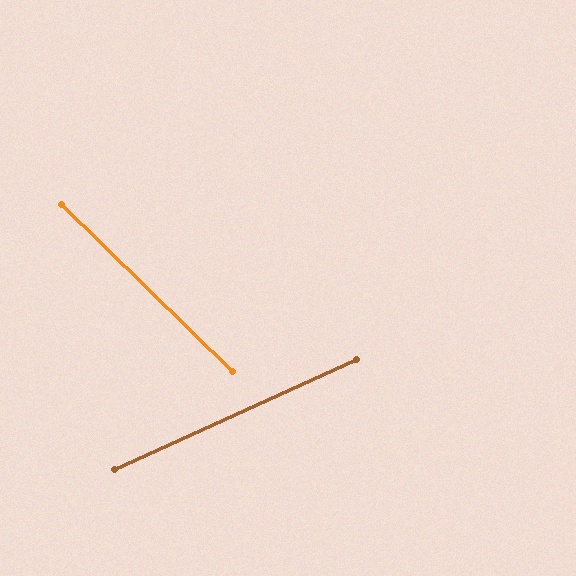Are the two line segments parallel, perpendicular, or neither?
Neither parallel nor perpendicular — they differ by about 69°.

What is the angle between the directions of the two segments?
Approximately 69 degrees.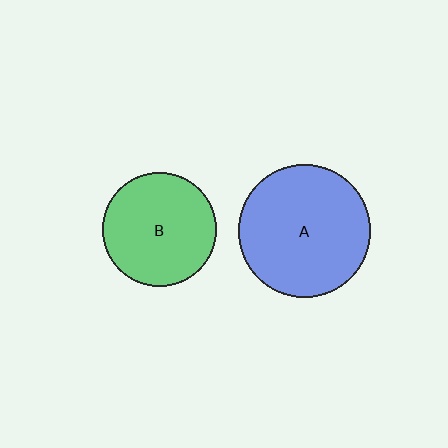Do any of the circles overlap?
No, none of the circles overlap.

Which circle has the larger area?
Circle A (blue).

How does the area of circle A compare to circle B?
Approximately 1.4 times.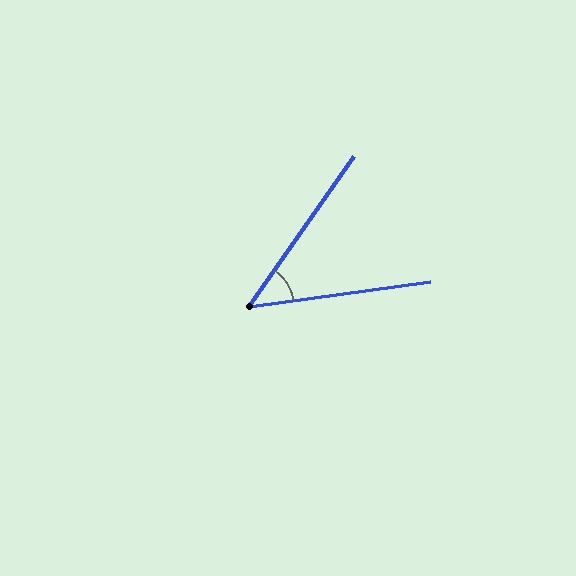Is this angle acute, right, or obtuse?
It is acute.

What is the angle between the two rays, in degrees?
Approximately 47 degrees.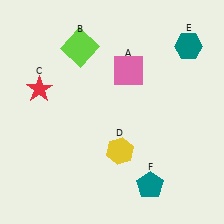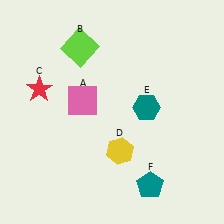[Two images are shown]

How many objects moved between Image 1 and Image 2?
2 objects moved between the two images.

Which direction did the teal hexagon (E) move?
The teal hexagon (E) moved down.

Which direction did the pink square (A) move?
The pink square (A) moved left.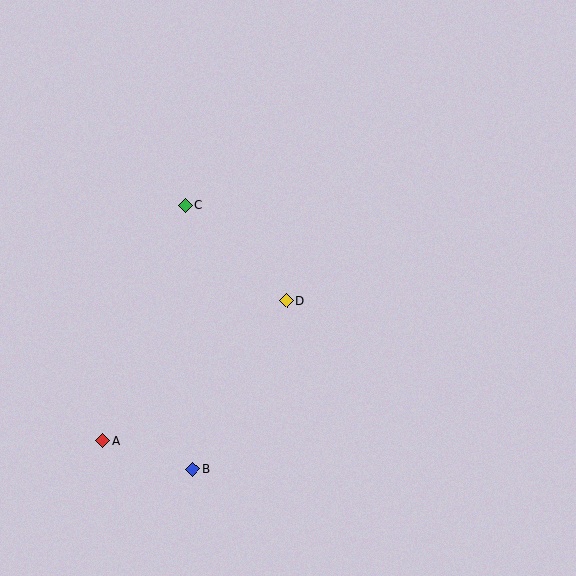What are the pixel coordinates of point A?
Point A is at (103, 441).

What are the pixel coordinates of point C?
Point C is at (185, 206).